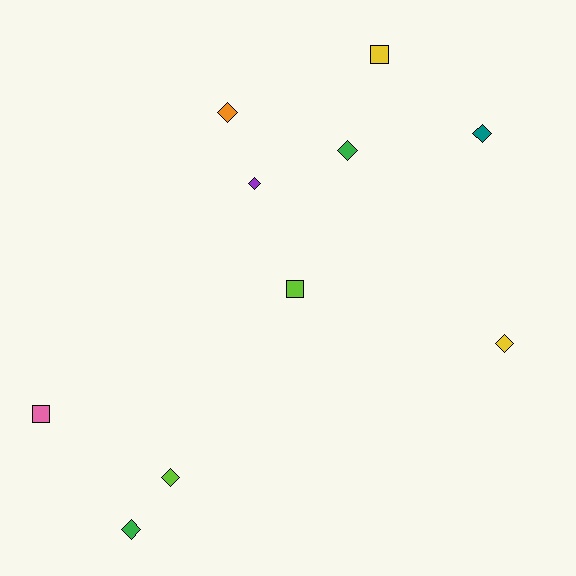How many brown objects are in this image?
There are no brown objects.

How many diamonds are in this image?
There are 7 diamonds.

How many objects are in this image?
There are 10 objects.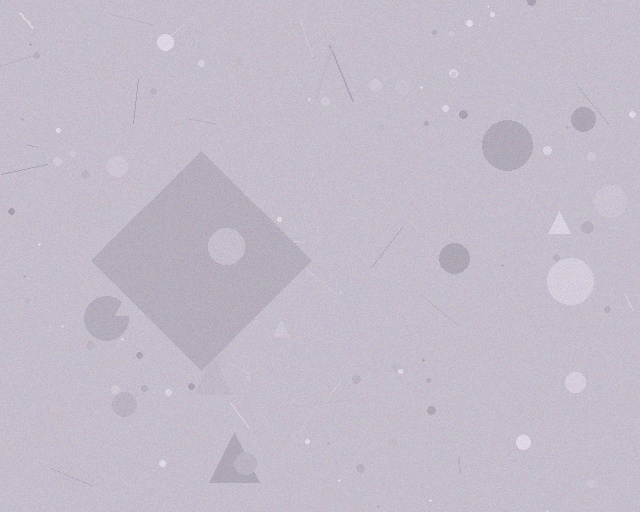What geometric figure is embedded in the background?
A diamond is embedded in the background.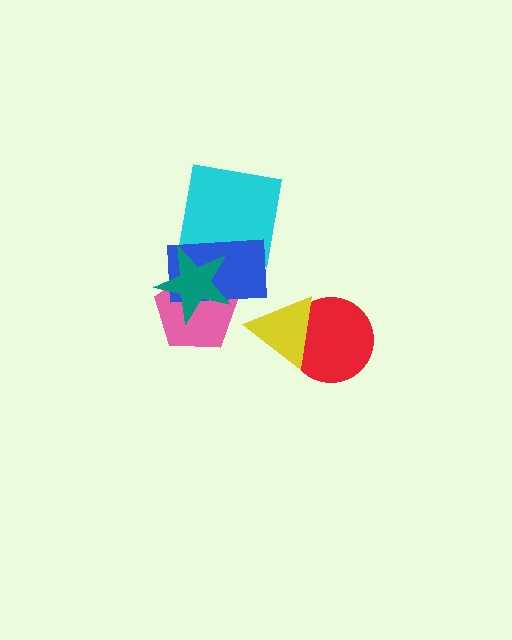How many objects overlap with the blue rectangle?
3 objects overlap with the blue rectangle.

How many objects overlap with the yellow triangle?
1 object overlaps with the yellow triangle.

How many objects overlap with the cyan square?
2 objects overlap with the cyan square.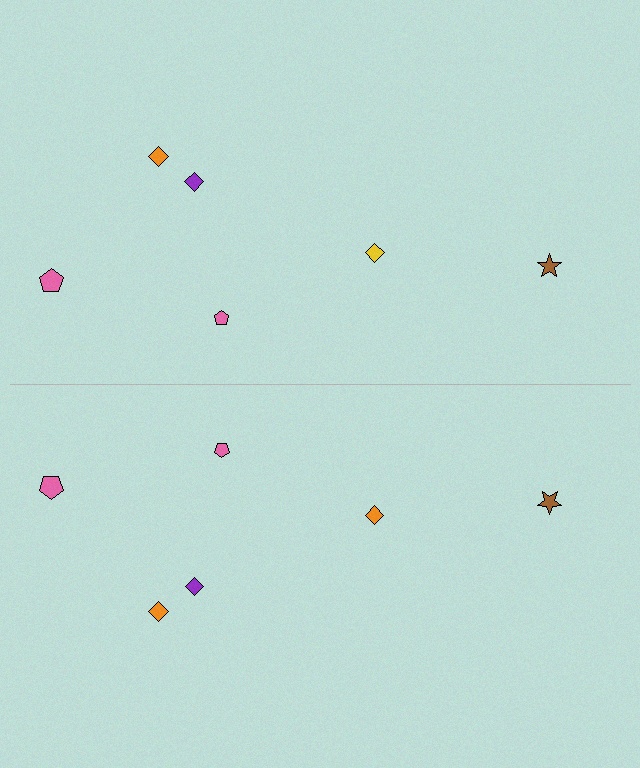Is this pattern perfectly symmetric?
No, the pattern is not perfectly symmetric. The orange diamond on the bottom side breaks the symmetry — its mirror counterpart is yellow.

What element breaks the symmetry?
The orange diamond on the bottom side breaks the symmetry — its mirror counterpart is yellow.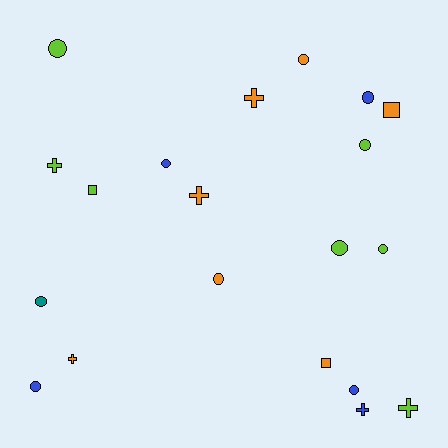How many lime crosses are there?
There are 2 lime crosses.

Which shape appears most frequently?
Circle, with 11 objects.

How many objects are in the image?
There are 20 objects.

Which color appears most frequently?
Lime, with 7 objects.